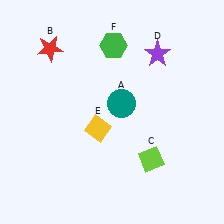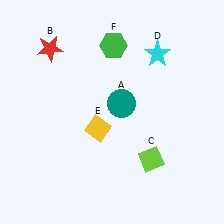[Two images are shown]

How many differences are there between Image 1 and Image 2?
There is 1 difference between the two images.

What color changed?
The star (D) changed from purple in Image 1 to cyan in Image 2.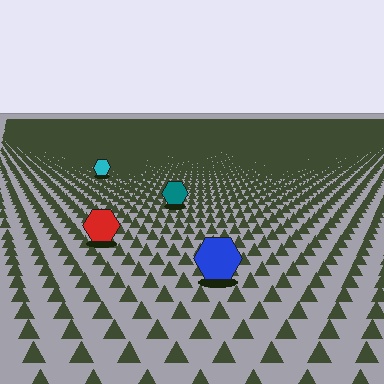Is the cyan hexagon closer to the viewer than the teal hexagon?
No. The teal hexagon is closer — you can tell from the texture gradient: the ground texture is coarser near it.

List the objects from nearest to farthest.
From nearest to farthest: the blue hexagon, the red hexagon, the teal hexagon, the cyan hexagon.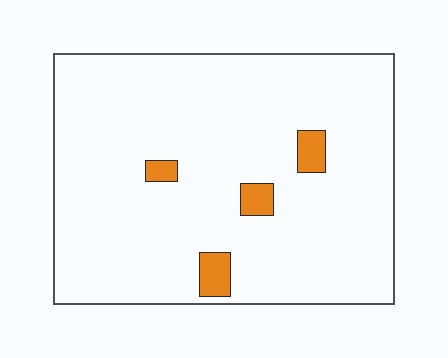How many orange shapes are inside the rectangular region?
4.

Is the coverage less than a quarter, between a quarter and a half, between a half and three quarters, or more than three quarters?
Less than a quarter.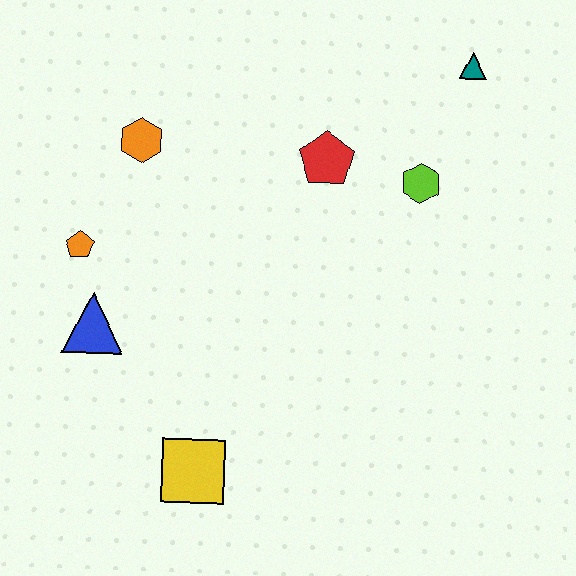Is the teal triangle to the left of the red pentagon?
No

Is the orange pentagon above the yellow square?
Yes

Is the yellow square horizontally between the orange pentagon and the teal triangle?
Yes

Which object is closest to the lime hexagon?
The red pentagon is closest to the lime hexagon.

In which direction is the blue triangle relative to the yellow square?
The blue triangle is above the yellow square.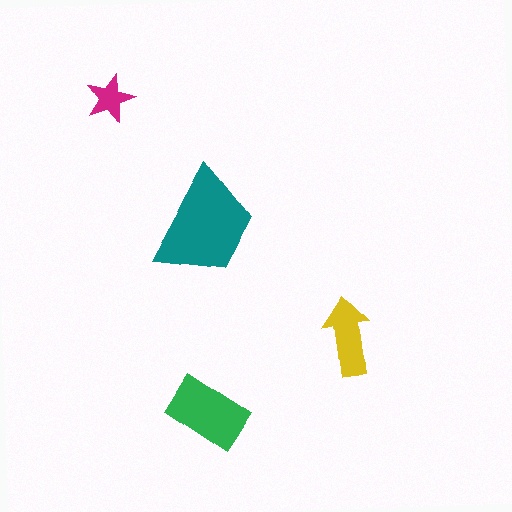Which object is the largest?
The teal trapezoid.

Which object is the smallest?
The magenta star.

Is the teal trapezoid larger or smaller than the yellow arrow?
Larger.